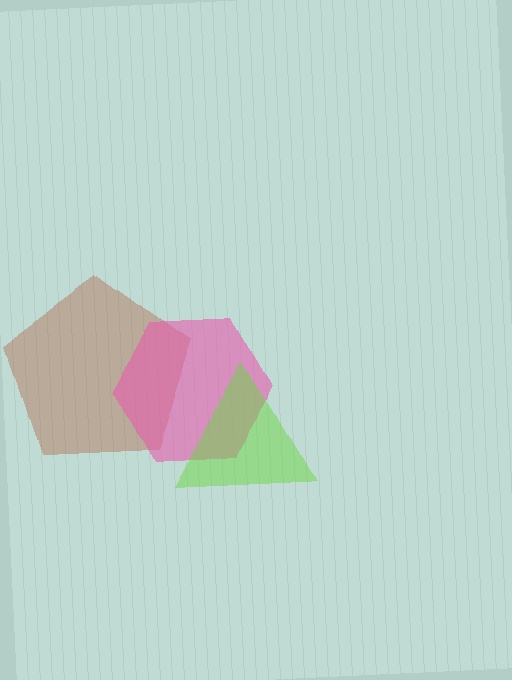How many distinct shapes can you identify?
There are 3 distinct shapes: a brown pentagon, a pink hexagon, a lime triangle.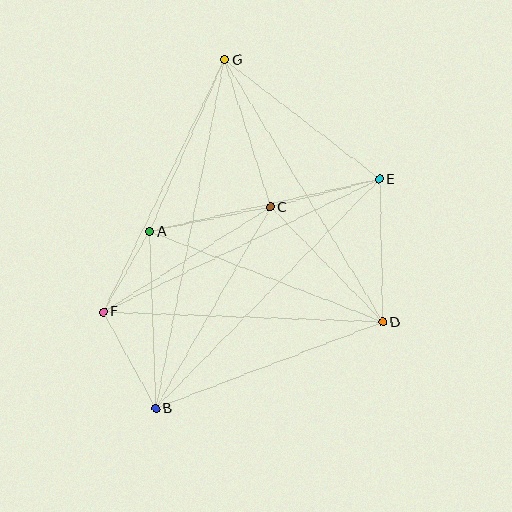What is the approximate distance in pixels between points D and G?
The distance between D and G is approximately 306 pixels.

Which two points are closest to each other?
Points A and F are closest to each other.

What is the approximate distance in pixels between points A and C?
The distance between A and C is approximately 123 pixels.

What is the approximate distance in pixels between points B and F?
The distance between B and F is approximately 110 pixels.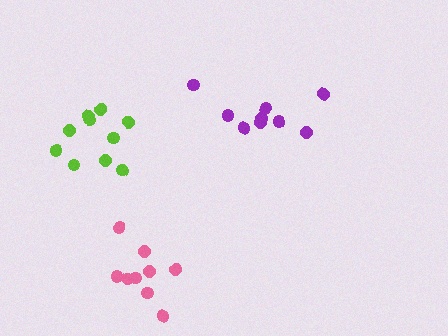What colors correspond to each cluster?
The clusters are colored: purple, pink, lime.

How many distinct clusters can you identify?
There are 3 distinct clusters.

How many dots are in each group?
Group 1: 9 dots, Group 2: 9 dots, Group 3: 10 dots (28 total).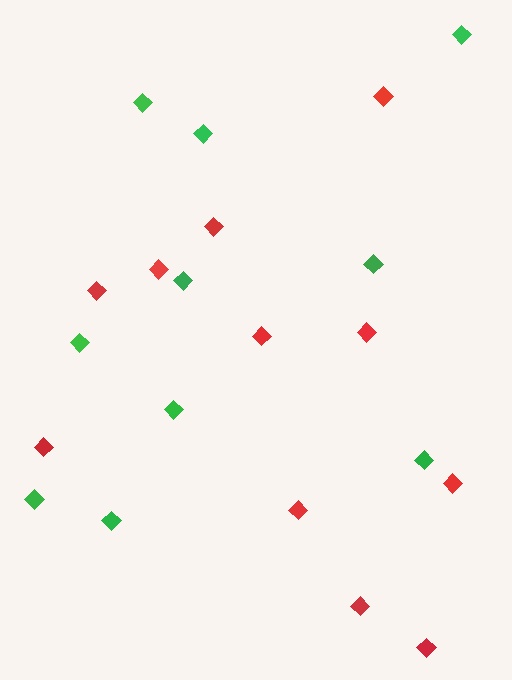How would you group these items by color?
There are 2 groups: one group of red diamonds (11) and one group of green diamonds (10).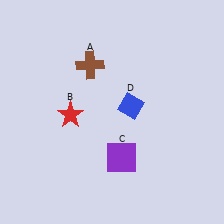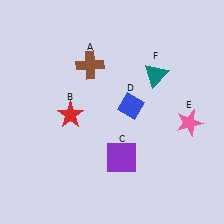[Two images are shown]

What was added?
A pink star (E), a teal triangle (F) were added in Image 2.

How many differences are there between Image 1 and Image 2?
There are 2 differences between the two images.